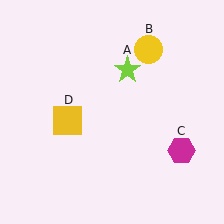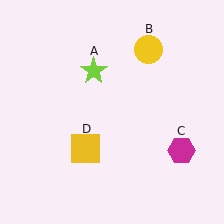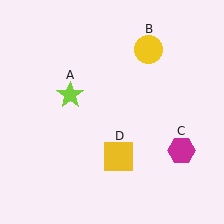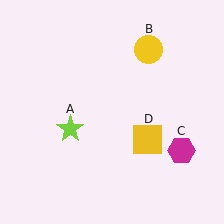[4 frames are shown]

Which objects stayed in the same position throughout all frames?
Yellow circle (object B) and magenta hexagon (object C) remained stationary.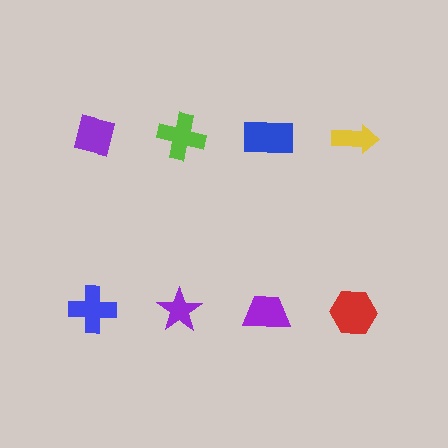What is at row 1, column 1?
A purple square.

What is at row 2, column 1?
A blue cross.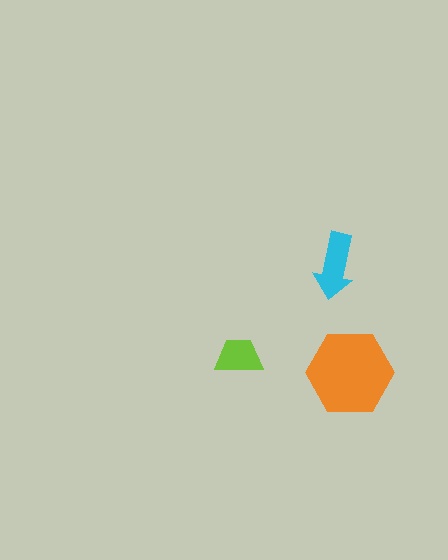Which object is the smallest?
The lime trapezoid.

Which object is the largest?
The orange hexagon.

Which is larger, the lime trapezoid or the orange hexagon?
The orange hexagon.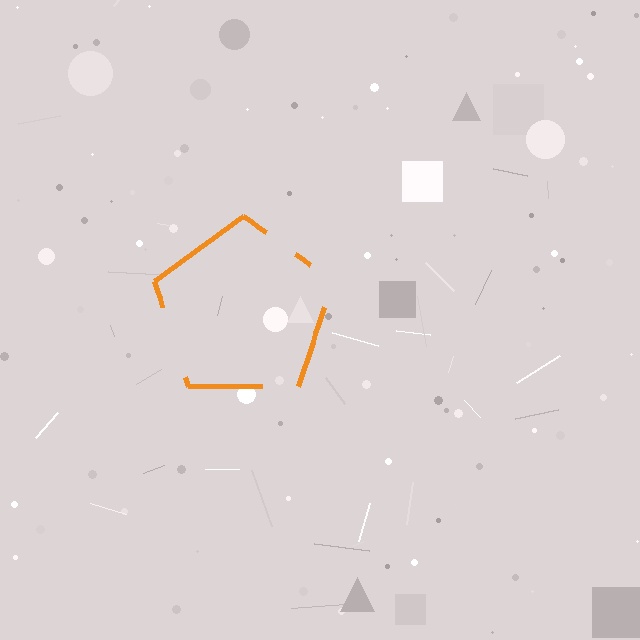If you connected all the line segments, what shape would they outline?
They would outline a pentagon.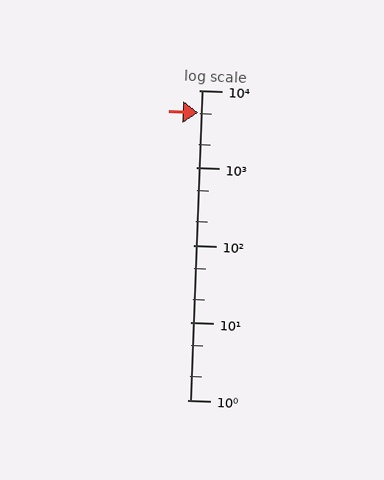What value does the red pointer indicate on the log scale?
The pointer indicates approximately 5100.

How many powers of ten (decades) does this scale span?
The scale spans 4 decades, from 1 to 10000.